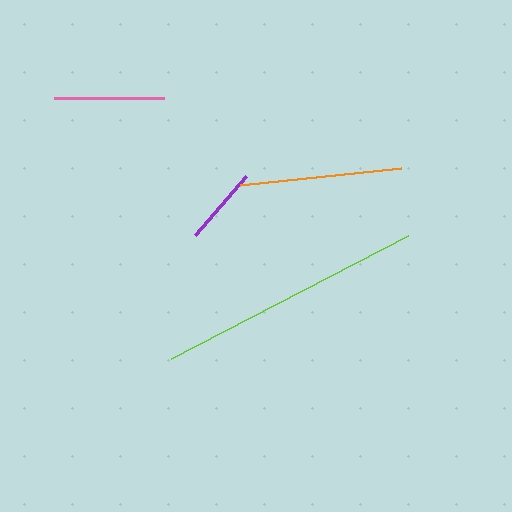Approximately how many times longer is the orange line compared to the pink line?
The orange line is approximately 1.5 times the length of the pink line.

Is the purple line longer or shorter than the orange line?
The orange line is longer than the purple line.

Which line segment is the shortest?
The purple line is the shortest at approximately 78 pixels.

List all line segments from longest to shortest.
From longest to shortest: lime, orange, pink, purple.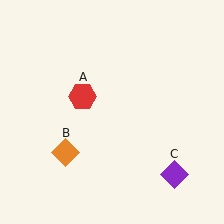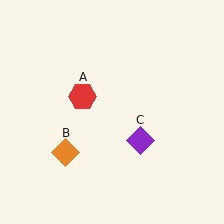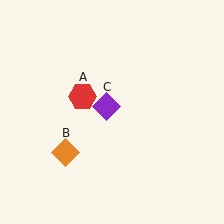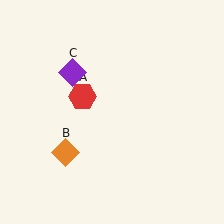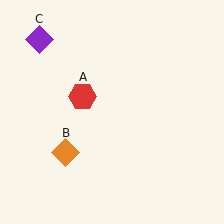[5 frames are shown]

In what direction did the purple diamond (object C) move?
The purple diamond (object C) moved up and to the left.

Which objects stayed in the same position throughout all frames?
Red hexagon (object A) and orange diamond (object B) remained stationary.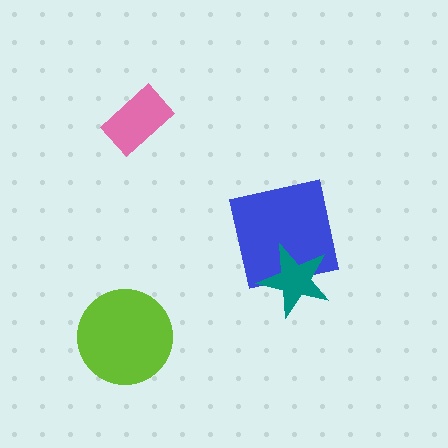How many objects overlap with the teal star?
1 object overlaps with the teal star.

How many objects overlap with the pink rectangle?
0 objects overlap with the pink rectangle.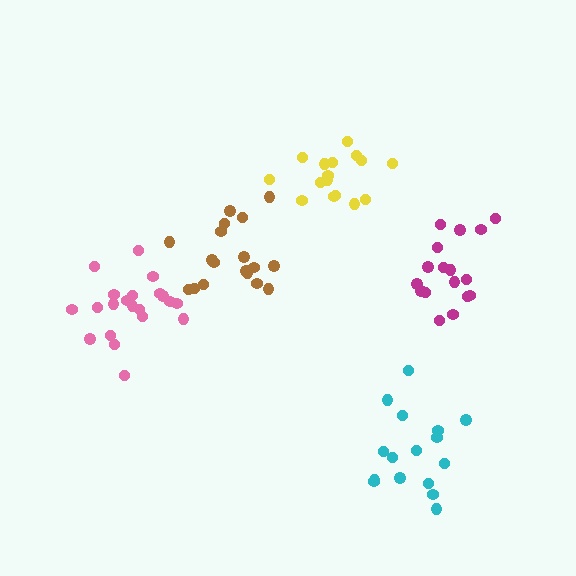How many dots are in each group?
Group 1: 21 dots, Group 2: 16 dots, Group 3: 16 dots, Group 4: 18 dots, Group 5: 17 dots (88 total).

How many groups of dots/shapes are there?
There are 5 groups.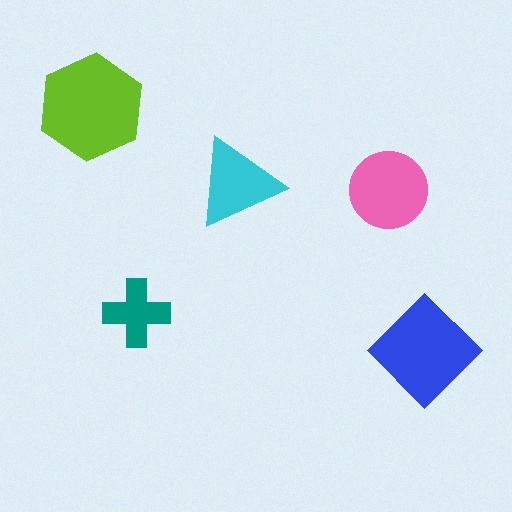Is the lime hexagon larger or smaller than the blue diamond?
Larger.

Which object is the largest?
The lime hexagon.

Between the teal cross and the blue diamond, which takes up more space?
The blue diamond.